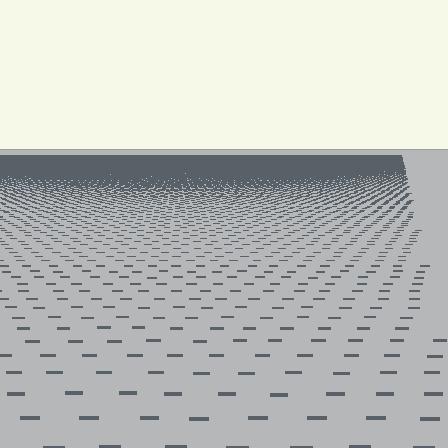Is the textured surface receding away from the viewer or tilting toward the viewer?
The surface is receding away from the viewer. Texture elements get smaller and denser toward the top.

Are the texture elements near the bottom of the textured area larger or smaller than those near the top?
Larger. Near the bottom, elements are closer to the viewer and appear at a bigger on-screen size.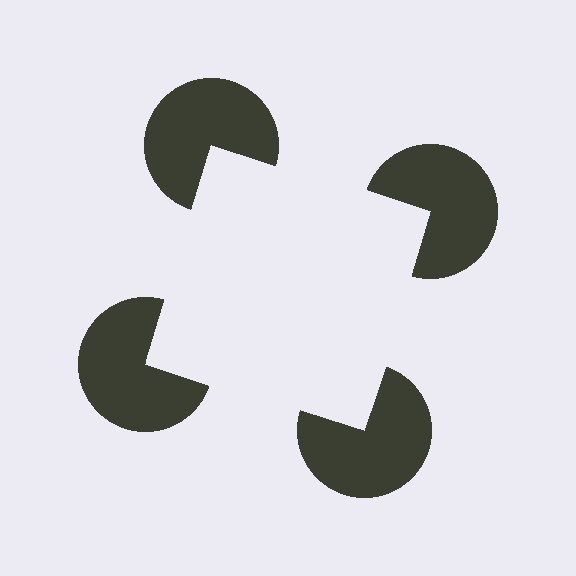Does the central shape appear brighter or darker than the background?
It typically appears slightly brighter than the background, even though no actual brightness change is drawn.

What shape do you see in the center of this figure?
An illusory square — its edges are inferred from the aligned wedge cuts in the pac-man discs, not physically drawn.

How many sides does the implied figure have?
4 sides.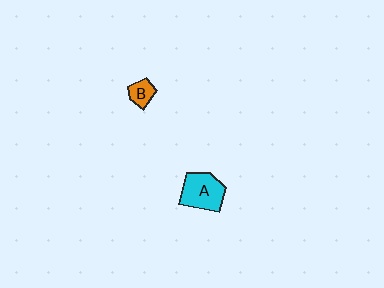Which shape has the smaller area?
Shape B (orange).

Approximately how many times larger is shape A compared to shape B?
Approximately 2.4 times.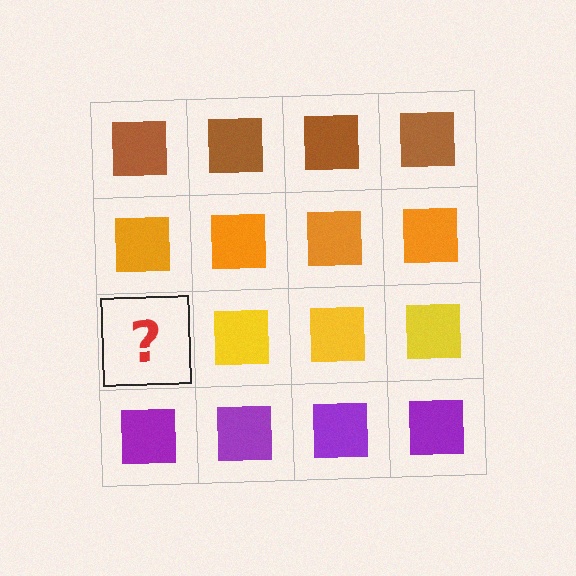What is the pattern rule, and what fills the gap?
The rule is that each row has a consistent color. The gap should be filled with a yellow square.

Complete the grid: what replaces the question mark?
The question mark should be replaced with a yellow square.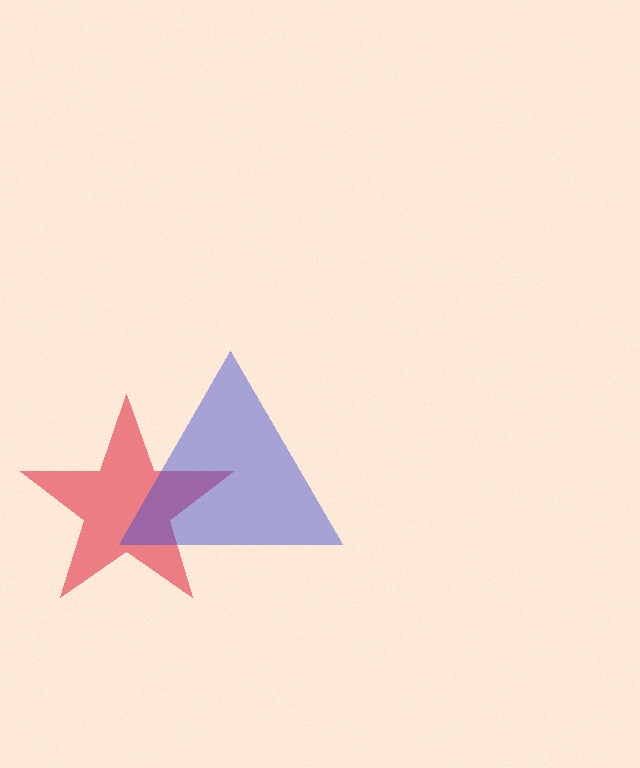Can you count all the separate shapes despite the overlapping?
Yes, there are 2 separate shapes.